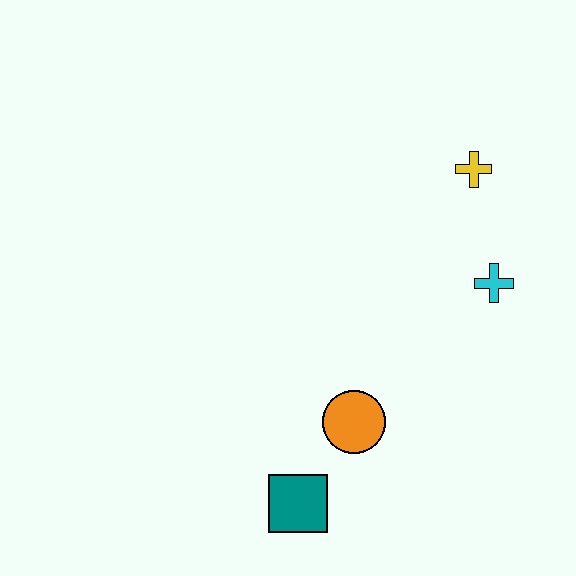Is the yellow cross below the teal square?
No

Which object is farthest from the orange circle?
The yellow cross is farthest from the orange circle.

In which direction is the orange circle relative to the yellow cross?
The orange circle is below the yellow cross.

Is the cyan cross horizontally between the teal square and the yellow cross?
No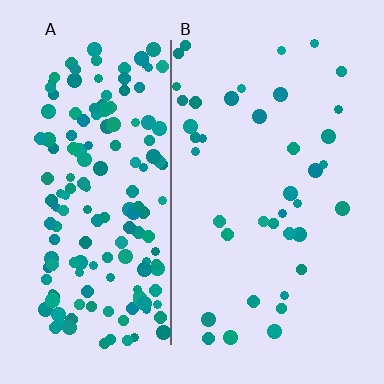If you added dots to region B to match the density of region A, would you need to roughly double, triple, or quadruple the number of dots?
Approximately quadruple.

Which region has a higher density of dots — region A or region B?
A (the left).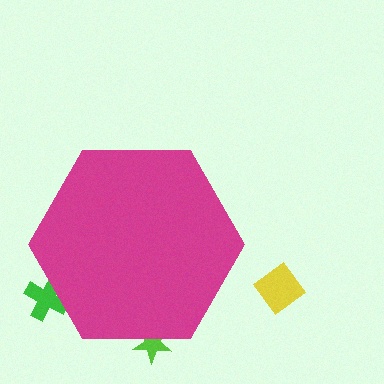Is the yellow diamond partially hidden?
No, the yellow diamond is fully visible.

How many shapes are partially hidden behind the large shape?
2 shapes are partially hidden.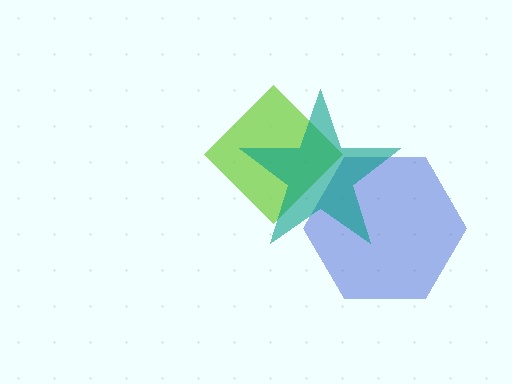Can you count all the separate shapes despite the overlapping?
Yes, there are 3 separate shapes.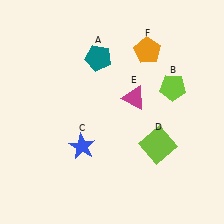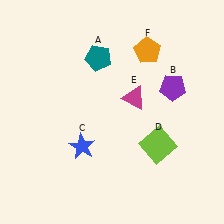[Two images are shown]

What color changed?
The pentagon (B) changed from lime in Image 1 to purple in Image 2.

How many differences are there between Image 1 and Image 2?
There is 1 difference between the two images.